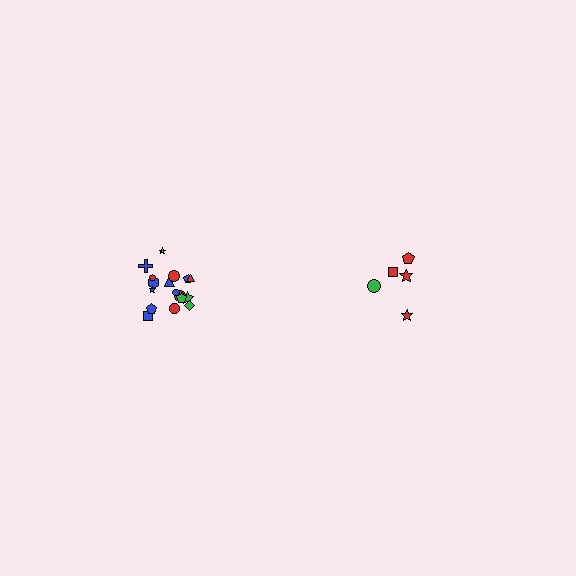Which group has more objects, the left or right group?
The left group.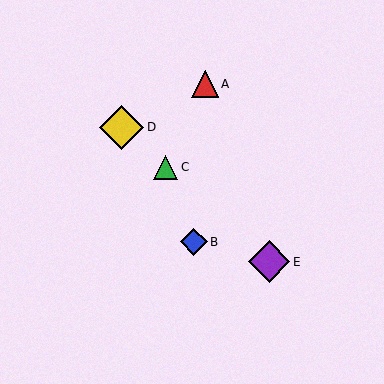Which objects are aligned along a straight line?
Objects C, D, E are aligned along a straight line.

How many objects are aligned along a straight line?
3 objects (C, D, E) are aligned along a straight line.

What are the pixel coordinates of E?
Object E is at (269, 262).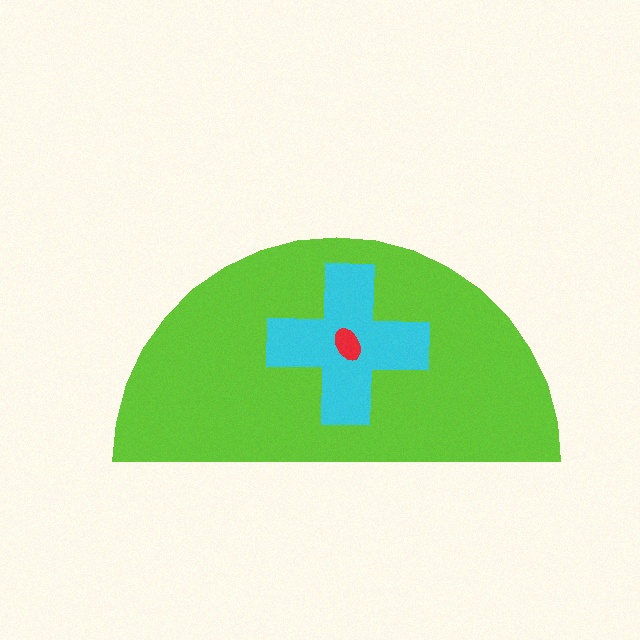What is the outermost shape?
The lime semicircle.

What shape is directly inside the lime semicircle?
The cyan cross.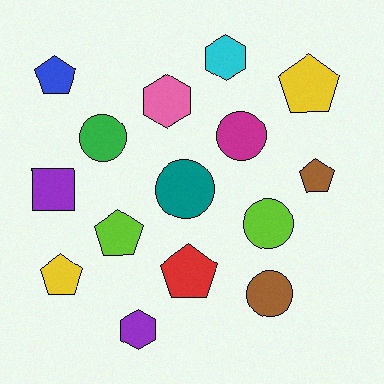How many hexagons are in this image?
There are 3 hexagons.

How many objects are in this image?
There are 15 objects.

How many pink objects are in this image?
There is 1 pink object.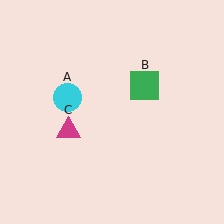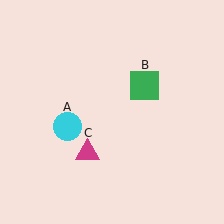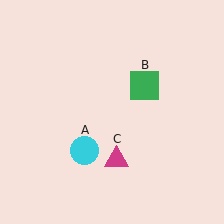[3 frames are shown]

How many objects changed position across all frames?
2 objects changed position: cyan circle (object A), magenta triangle (object C).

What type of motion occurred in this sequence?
The cyan circle (object A), magenta triangle (object C) rotated counterclockwise around the center of the scene.